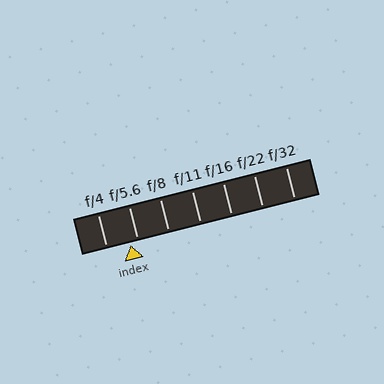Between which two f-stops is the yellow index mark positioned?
The index mark is between f/4 and f/5.6.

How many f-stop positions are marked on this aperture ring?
There are 7 f-stop positions marked.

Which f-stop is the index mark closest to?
The index mark is closest to f/5.6.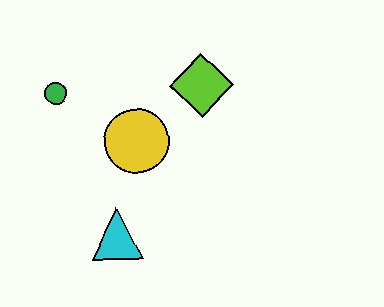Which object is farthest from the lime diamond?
The cyan triangle is farthest from the lime diamond.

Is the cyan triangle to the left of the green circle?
No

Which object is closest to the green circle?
The yellow circle is closest to the green circle.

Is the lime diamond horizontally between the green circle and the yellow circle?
No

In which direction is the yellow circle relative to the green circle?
The yellow circle is to the right of the green circle.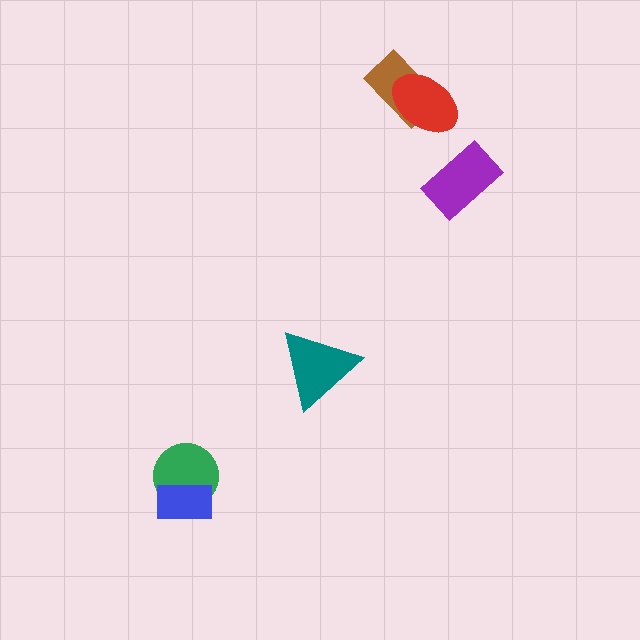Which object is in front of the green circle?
The blue rectangle is in front of the green circle.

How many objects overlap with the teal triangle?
0 objects overlap with the teal triangle.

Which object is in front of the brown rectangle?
The red ellipse is in front of the brown rectangle.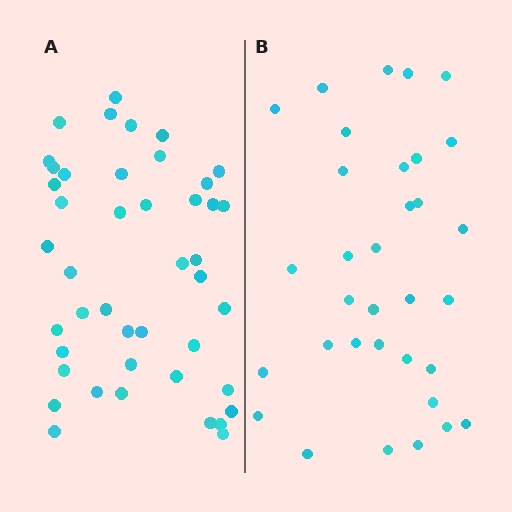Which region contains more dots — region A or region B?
Region A (the left region) has more dots.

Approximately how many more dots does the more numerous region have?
Region A has roughly 12 or so more dots than region B.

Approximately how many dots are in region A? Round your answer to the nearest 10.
About 40 dots. (The exact count is 44, which rounds to 40.)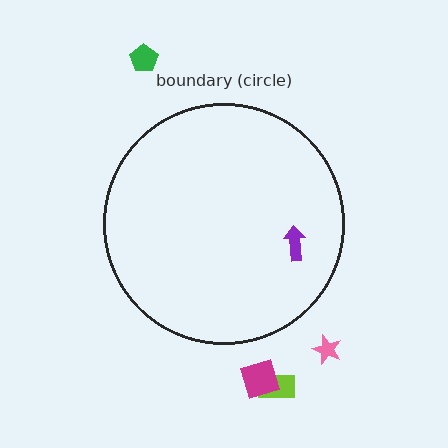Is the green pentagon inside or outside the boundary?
Outside.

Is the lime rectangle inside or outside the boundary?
Outside.